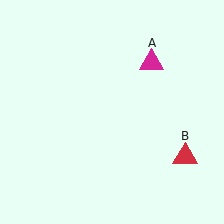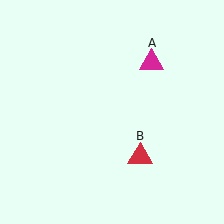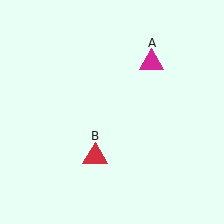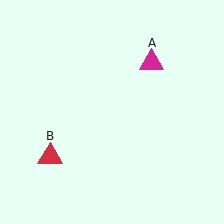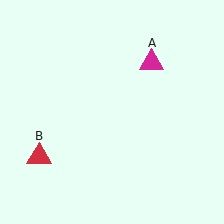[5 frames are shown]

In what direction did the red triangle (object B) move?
The red triangle (object B) moved left.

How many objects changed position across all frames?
1 object changed position: red triangle (object B).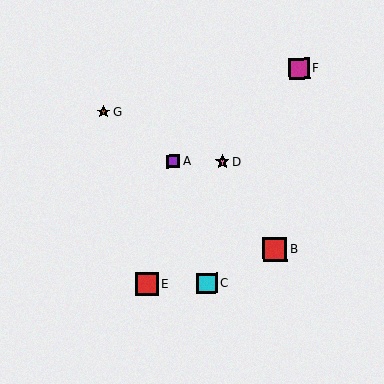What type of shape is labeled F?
Shape F is a magenta square.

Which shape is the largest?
The red square (labeled B) is the largest.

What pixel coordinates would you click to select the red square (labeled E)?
Click at (147, 284) to select the red square E.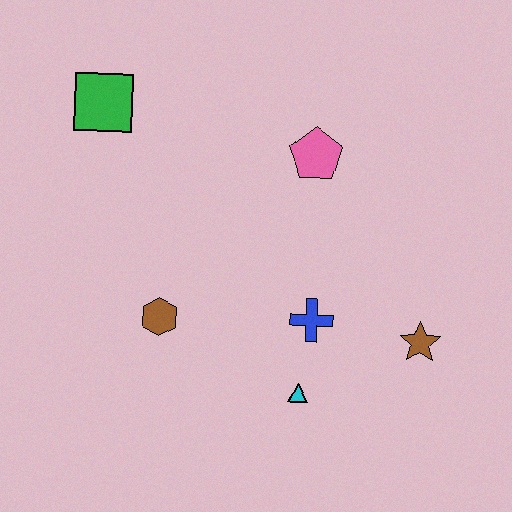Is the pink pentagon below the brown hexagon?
No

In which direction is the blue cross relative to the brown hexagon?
The blue cross is to the right of the brown hexagon.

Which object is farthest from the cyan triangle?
The green square is farthest from the cyan triangle.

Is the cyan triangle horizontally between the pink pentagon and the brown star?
No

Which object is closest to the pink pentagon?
The blue cross is closest to the pink pentagon.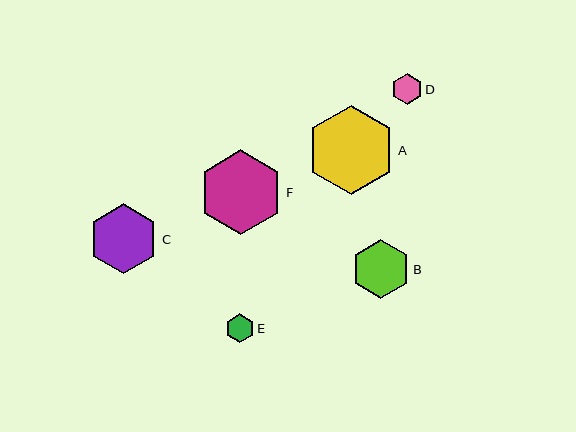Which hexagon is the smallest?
Hexagon E is the smallest with a size of approximately 29 pixels.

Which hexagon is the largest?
Hexagon A is the largest with a size of approximately 89 pixels.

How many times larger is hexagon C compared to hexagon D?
Hexagon C is approximately 2.3 times the size of hexagon D.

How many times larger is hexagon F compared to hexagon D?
Hexagon F is approximately 2.8 times the size of hexagon D.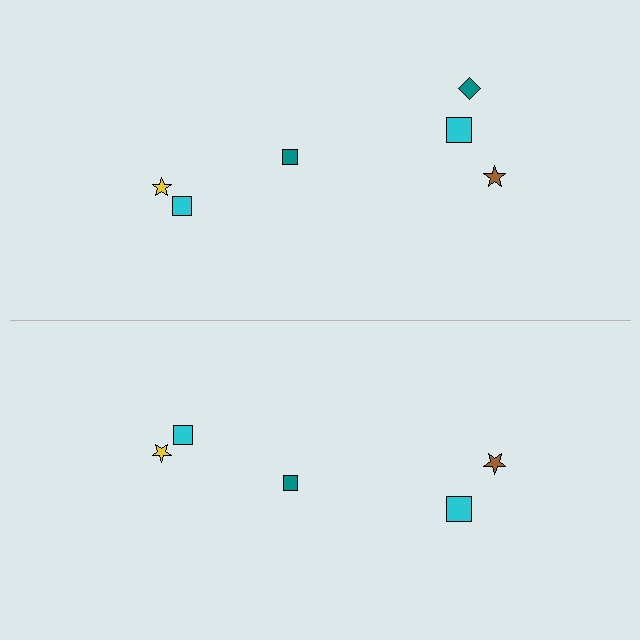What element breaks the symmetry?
A teal diamond is missing from the bottom side.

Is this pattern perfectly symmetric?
No, the pattern is not perfectly symmetric. A teal diamond is missing from the bottom side.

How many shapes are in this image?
There are 11 shapes in this image.